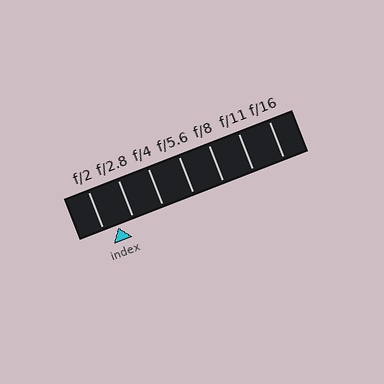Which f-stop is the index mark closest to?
The index mark is closest to f/2.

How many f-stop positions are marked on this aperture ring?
There are 7 f-stop positions marked.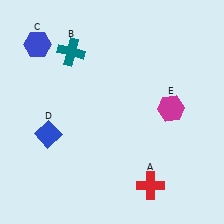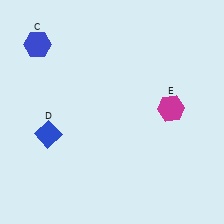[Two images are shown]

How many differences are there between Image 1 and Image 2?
There are 2 differences between the two images.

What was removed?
The teal cross (B), the red cross (A) were removed in Image 2.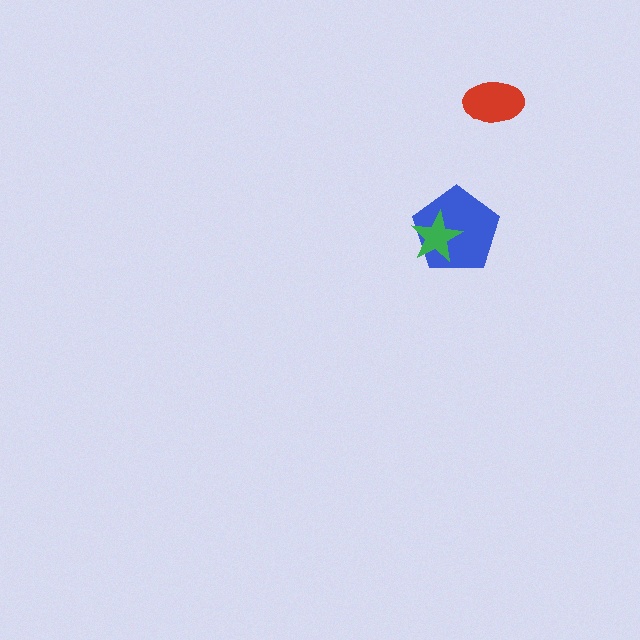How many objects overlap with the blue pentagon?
1 object overlaps with the blue pentagon.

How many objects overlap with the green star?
1 object overlaps with the green star.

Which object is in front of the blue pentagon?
The green star is in front of the blue pentagon.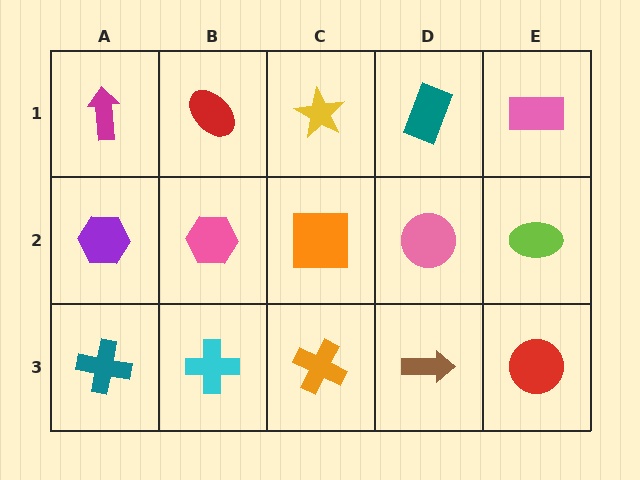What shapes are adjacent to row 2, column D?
A teal rectangle (row 1, column D), a brown arrow (row 3, column D), an orange square (row 2, column C), a lime ellipse (row 2, column E).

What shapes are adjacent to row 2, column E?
A pink rectangle (row 1, column E), a red circle (row 3, column E), a pink circle (row 2, column D).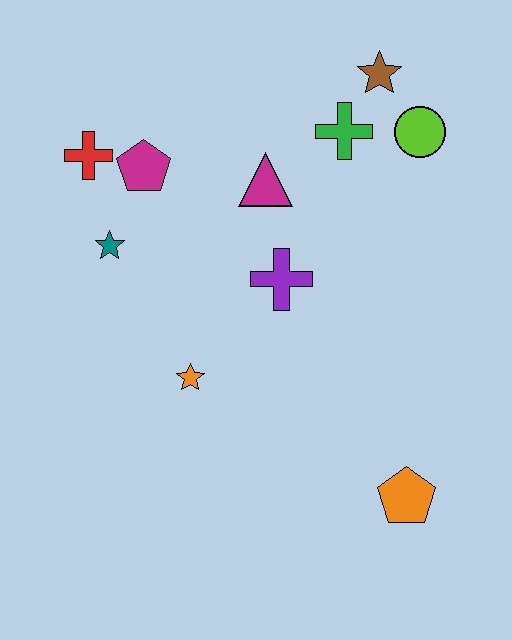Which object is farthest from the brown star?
The orange pentagon is farthest from the brown star.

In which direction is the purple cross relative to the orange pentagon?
The purple cross is above the orange pentagon.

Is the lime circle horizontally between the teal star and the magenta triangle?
No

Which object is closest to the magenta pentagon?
The red cross is closest to the magenta pentagon.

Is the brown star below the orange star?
No